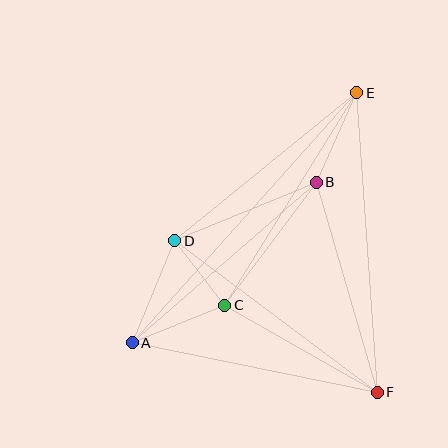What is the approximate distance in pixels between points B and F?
The distance between B and F is approximately 219 pixels.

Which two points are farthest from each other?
Points A and E are farthest from each other.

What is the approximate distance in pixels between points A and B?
The distance between A and B is approximately 244 pixels.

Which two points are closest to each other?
Points C and D are closest to each other.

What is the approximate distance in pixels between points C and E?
The distance between C and E is approximately 250 pixels.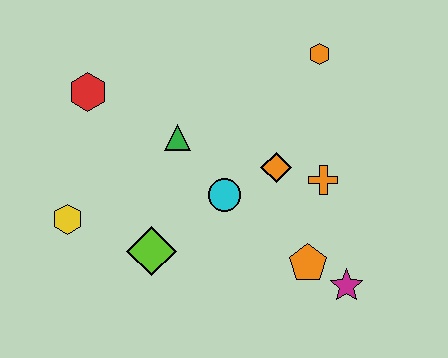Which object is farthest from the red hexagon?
The magenta star is farthest from the red hexagon.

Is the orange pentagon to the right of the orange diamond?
Yes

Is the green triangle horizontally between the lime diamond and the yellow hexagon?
No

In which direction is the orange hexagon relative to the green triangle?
The orange hexagon is to the right of the green triangle.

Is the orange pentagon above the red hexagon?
No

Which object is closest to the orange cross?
The orange diamond is closest to the orange cross.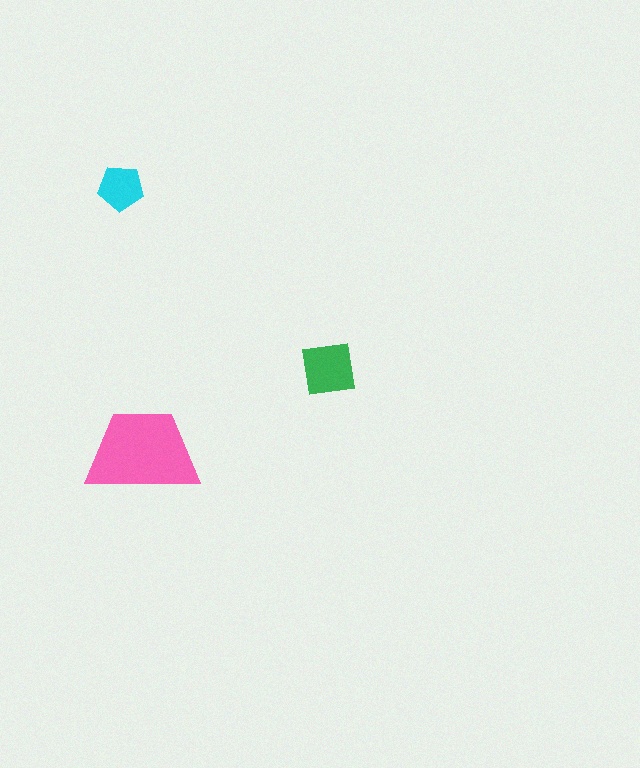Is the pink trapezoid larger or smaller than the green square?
Larger.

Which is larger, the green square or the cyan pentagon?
The green square.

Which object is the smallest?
The cyan pentagon.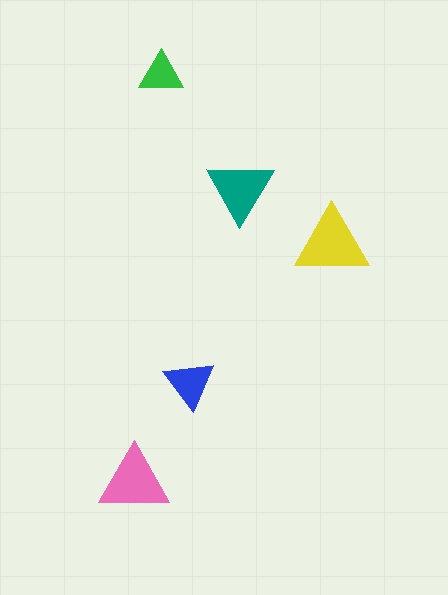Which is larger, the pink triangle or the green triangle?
The pink one.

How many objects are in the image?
There are 5 objects in the image.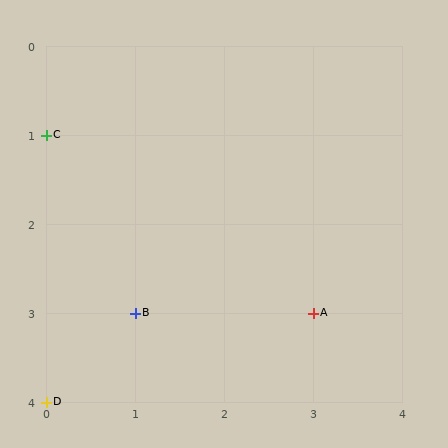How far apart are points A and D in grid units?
Points A and D are 3 columns and 1 row apart (about 3.2 grid units diagonally).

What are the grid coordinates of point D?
Point D is at grid coordinates (0, 4).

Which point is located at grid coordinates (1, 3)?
Point B is at (1, 3).